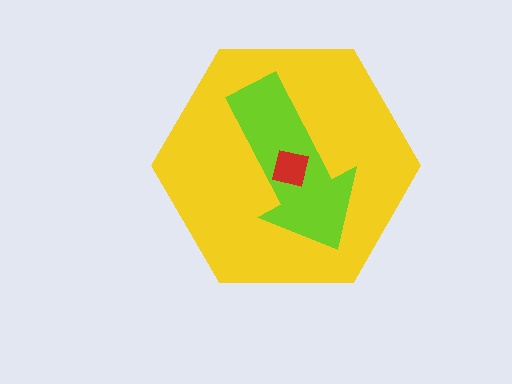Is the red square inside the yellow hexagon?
Yes.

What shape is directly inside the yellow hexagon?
The lime arrow.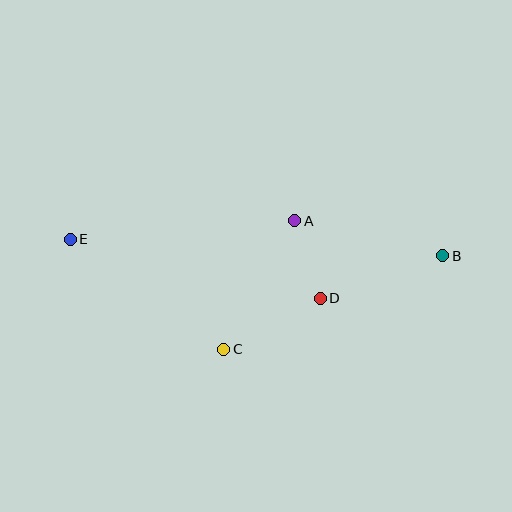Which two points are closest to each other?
Points A and D are closest to each other.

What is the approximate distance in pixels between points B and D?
The distance between B and D is approximately 130 pixels.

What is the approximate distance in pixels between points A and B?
The distance between A and B is approximately 152 pixels.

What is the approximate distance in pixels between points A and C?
The distance between A and C is approximately 147 pixels.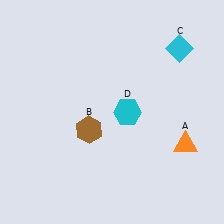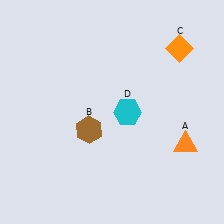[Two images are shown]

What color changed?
The diamond (C) changed from cyan in Image 1 to orange in Image 2.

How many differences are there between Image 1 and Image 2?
There is 1 difference between the two images.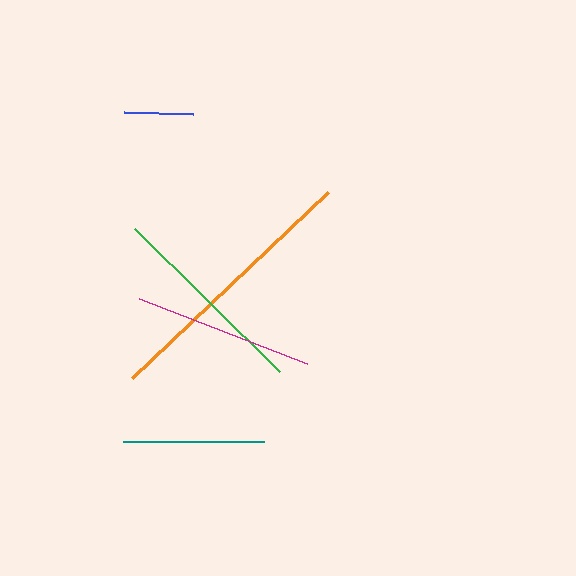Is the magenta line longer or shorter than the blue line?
The magenta line is longer than the blue line.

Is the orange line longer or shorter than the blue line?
The orange line is longer than the blue line.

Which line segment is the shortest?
The blue line is the shortest at approximately 69 pixels.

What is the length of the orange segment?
The orange segment is approximately 270 pixels long.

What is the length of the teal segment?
The teal segment is approximately 142 pixels long.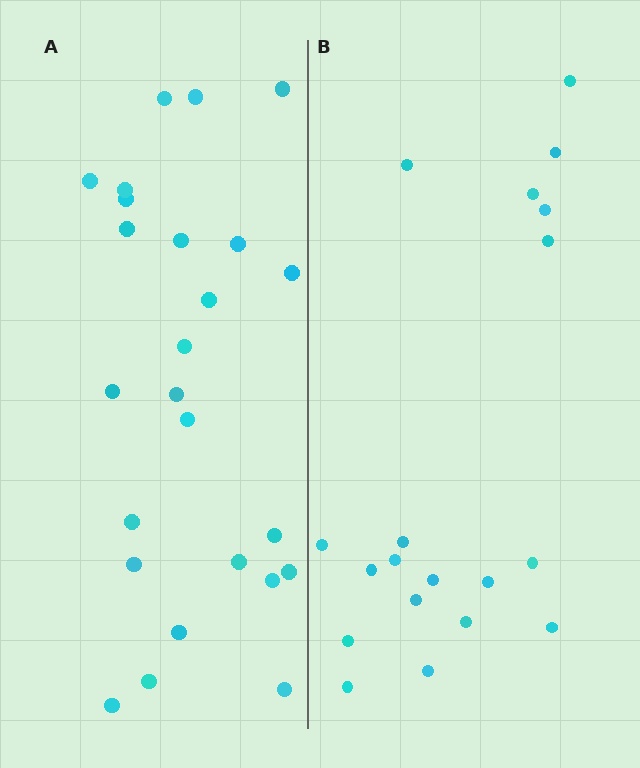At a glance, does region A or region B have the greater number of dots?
Region A (the left region) has more dots.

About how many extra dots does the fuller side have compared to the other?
Region A has about 6 more dots than region B.